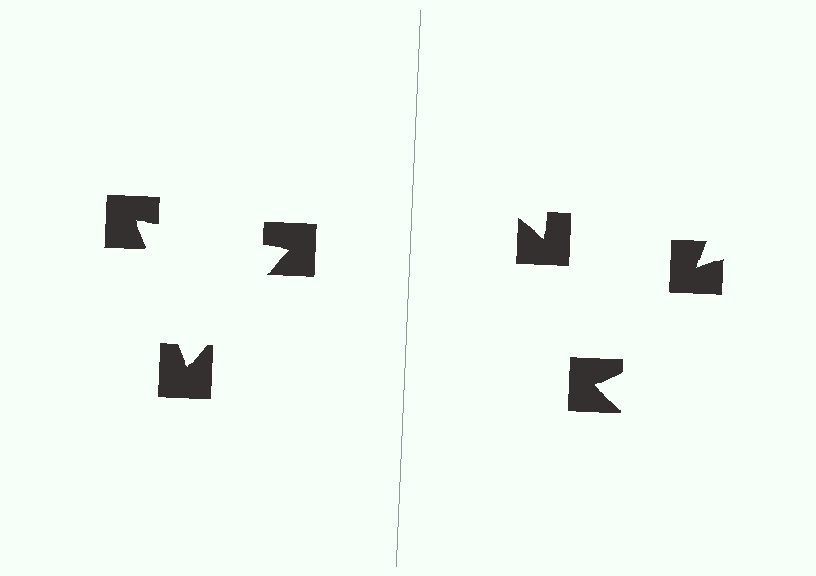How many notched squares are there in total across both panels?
6 — 3 on each side.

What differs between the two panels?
The notched squares are positioned identically on both sides; only the wedge orientations differ. On the left they align to a triangle; on the right they are misaligned.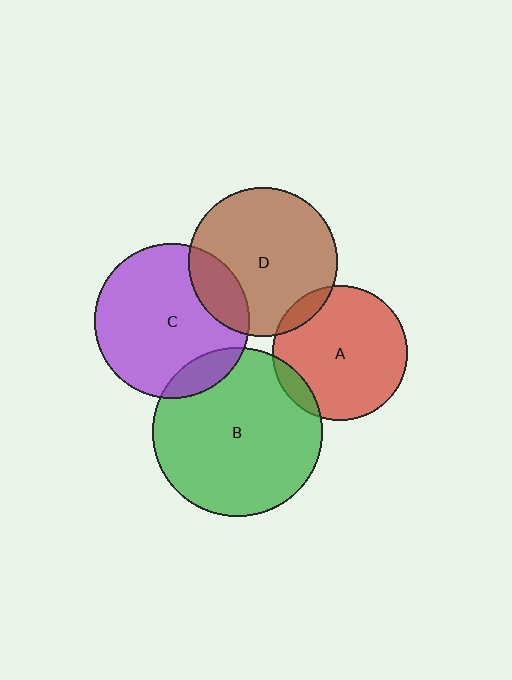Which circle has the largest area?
Circle B (green).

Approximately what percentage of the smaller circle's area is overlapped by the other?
Approximately 10%.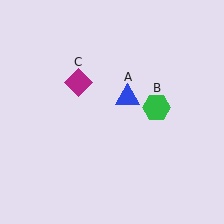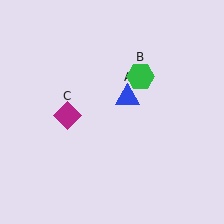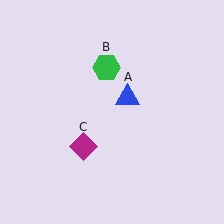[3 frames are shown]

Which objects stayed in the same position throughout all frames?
Blue triangle (object A) remained stationary.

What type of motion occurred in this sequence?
The green hexagon (object B), magenta diamond (object C) rotated counterclockwise around the center of the scene.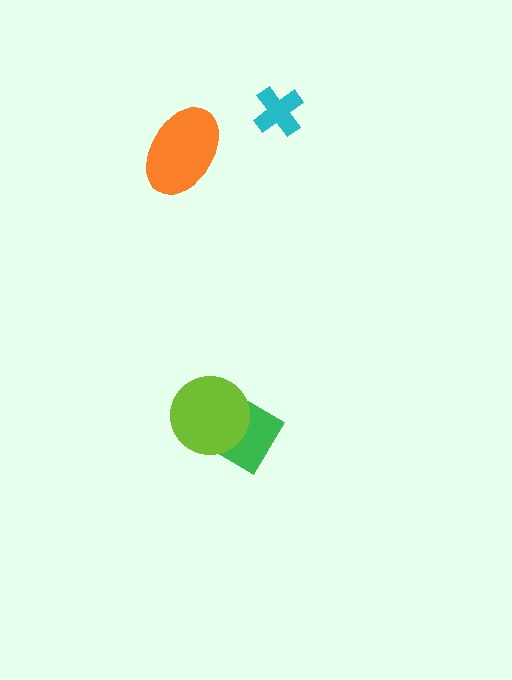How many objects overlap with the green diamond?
1 object overlaps with the green diamond.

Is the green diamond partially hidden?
Yes, it is partially covered by another shape.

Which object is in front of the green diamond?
The lime circle is in front of the green diamond.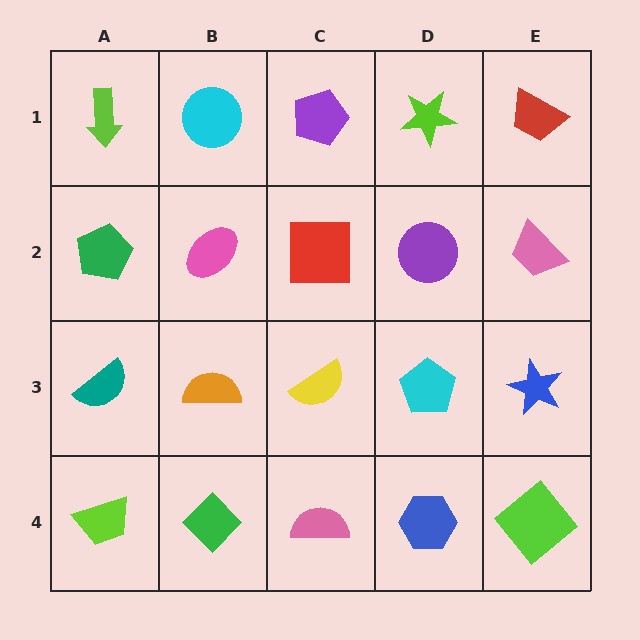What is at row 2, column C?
A red square.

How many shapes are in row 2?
5 shapes.